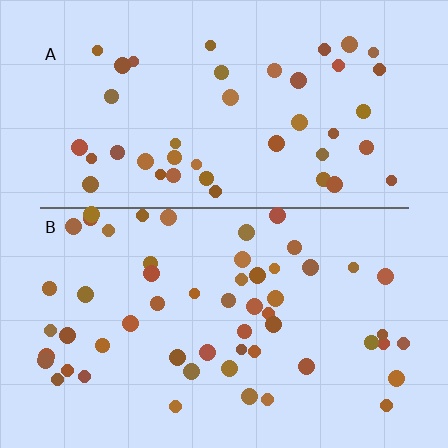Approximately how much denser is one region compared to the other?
Approximately 1.3× — region B over region A.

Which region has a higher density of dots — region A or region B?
B (the bottom).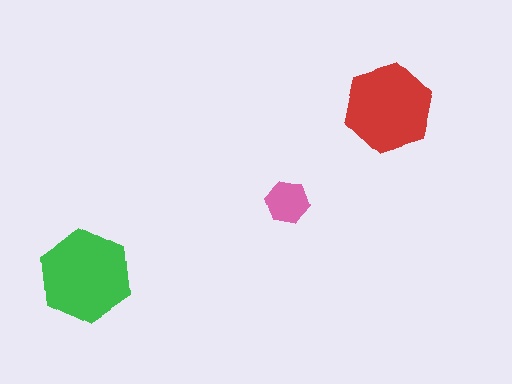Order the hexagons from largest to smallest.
the green one, the red one, the pink one.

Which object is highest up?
The red hexagon is topmost.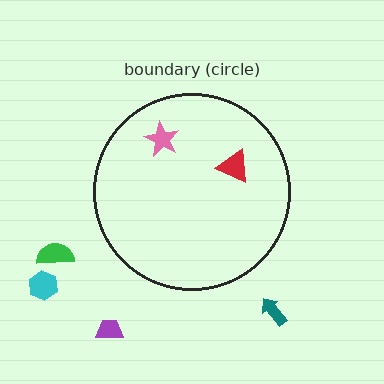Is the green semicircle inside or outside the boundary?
Outside.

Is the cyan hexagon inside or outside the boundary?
Outside.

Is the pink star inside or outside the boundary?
Inside.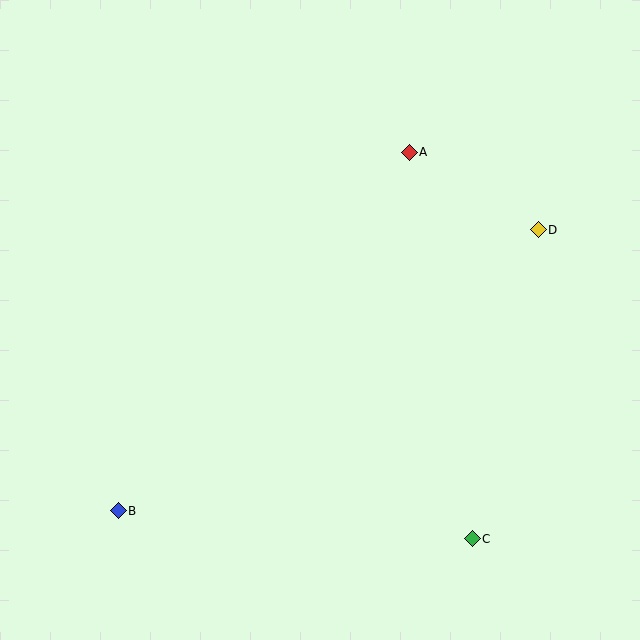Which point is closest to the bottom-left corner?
Point B is closest to the bottom-left corner.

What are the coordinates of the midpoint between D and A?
The midpoint between D and A is at (474, 191).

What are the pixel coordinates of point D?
Point D is at (538, 230).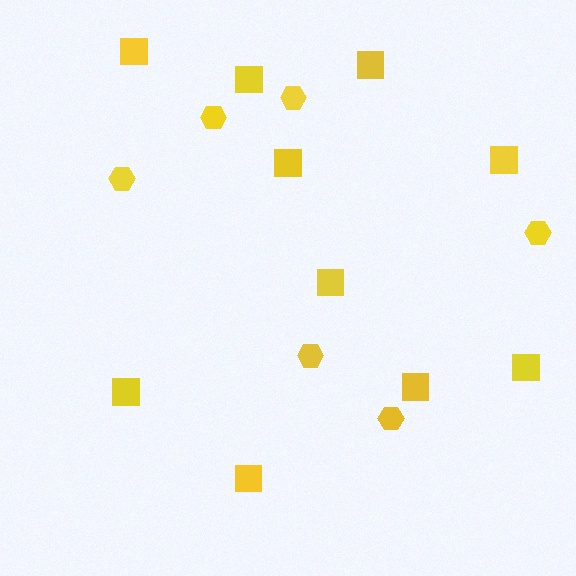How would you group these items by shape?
There are 2 groups: one group of hexagons (6) and one group of squares (10).